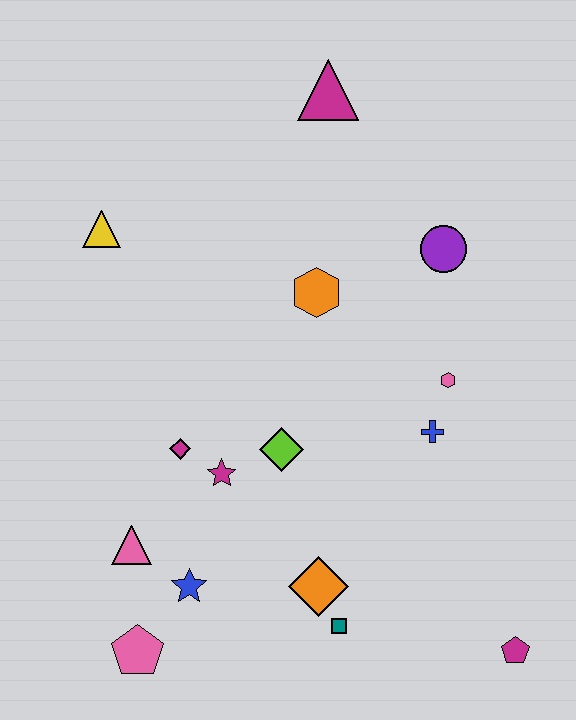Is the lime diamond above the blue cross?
No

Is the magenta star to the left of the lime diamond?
Yes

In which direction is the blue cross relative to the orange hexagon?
The blue cross is below the orange hexagon.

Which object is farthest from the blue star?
The magenta triangle is farthest from the blue star.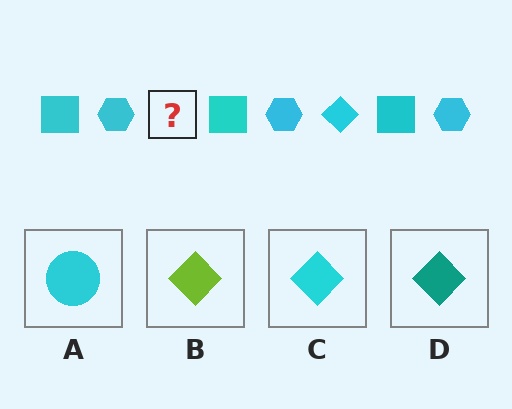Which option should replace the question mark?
Option C.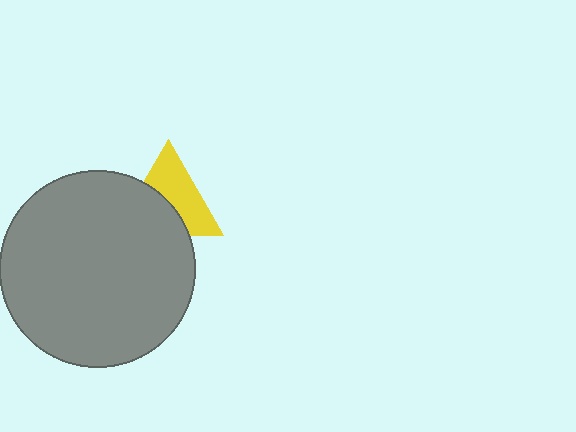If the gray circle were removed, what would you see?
You would see the complete yellow triangle.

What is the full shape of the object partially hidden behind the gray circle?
The partially hidden object is a yellow triangle.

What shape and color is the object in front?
The object in front is a gray circle.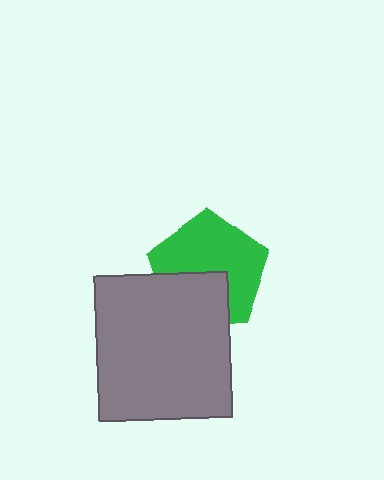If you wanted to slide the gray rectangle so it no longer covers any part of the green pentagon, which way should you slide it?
Slide it down — that is the most direct way to separate the two shapes.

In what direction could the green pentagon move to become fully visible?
The green pentagon could move up. That would shift it out from behind the gray rectangle entirely.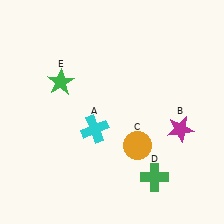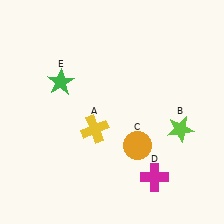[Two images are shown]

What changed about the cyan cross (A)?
In Image 1, A is cyan. In Image 2, it changed to yellow.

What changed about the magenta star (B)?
In Image 1, B is magenta. In Image 2, it changed to lime.